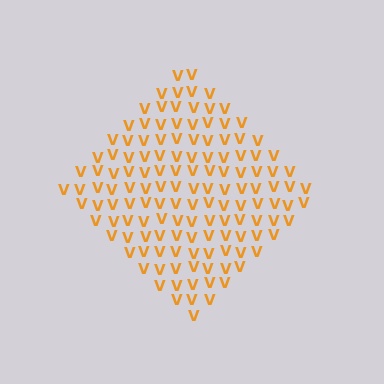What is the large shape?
The large shape is a diamond.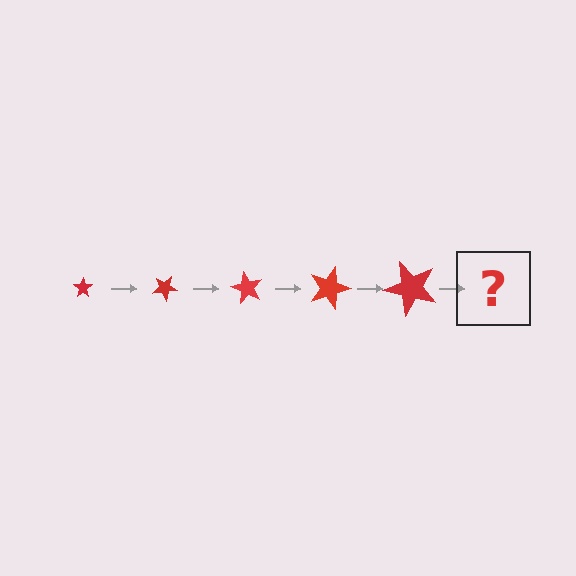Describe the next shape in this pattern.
It should be a star, larger than the previous one and rotated 150 degrees from the start.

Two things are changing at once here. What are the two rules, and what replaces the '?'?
The two rules are that the star grows larger each step and it rotates 30 degrees each step. The '?' should be a star, larger than the previous one and rotated 150 degrees from the start.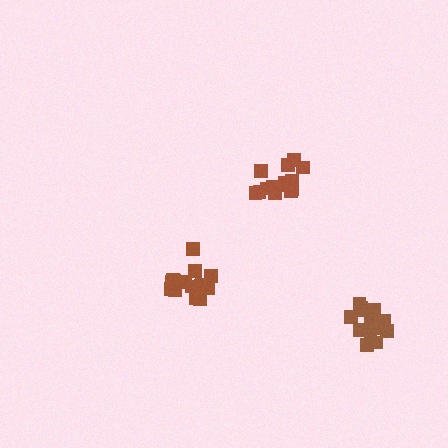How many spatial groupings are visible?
There are 3 spatial groupings.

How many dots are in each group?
Group 1: 14 dots, Group 2: 14 dots, Group 3: 15 dots (43 total).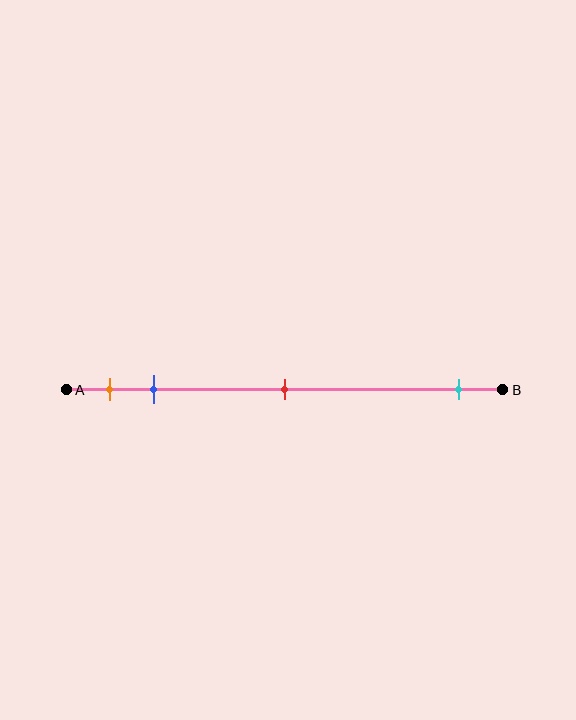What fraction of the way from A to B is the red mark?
The red mark is approximately 50% (0.5) of the way from A to B.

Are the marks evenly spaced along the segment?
No, the marks are not evenly spaced.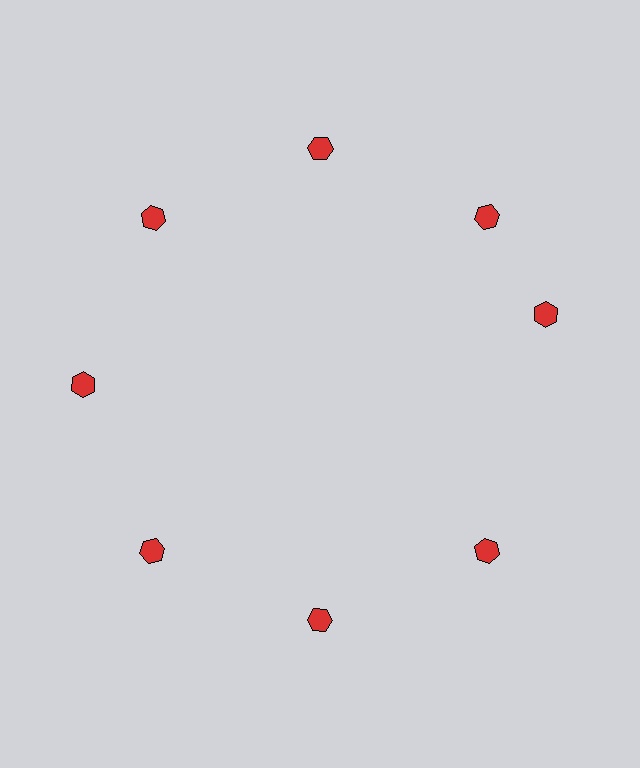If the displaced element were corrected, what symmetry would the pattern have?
It would have 8-fold rotational symmetry — the pattern would map onto itself every 45 degrees.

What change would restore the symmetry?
The symmetry would be restored by rotating it back into even spacing with its neighbors so that all 8 hexagons sit at equal angles and equal distance from the center.